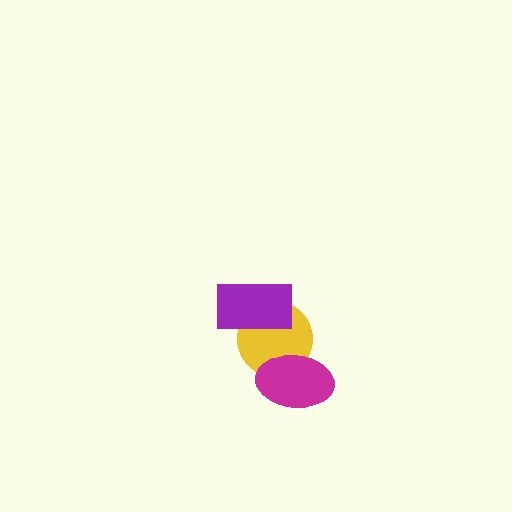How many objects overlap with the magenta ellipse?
1 object overlaps with the magenta ellipse.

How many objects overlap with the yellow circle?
2 objects overlap with the yellow circle.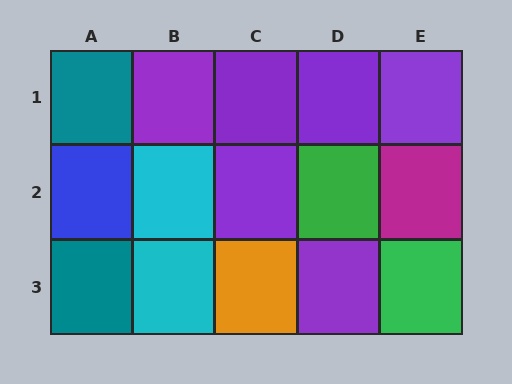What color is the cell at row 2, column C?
Purple.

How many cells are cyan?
2 cells are cyan.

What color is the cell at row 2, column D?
Green.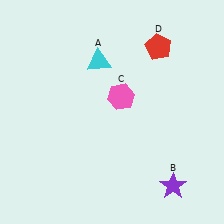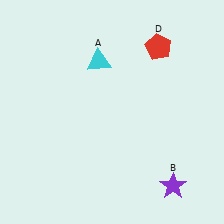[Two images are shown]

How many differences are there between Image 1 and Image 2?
There is 1 difference between the two images.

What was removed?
The pink hexagon (C) was removed in Image 2.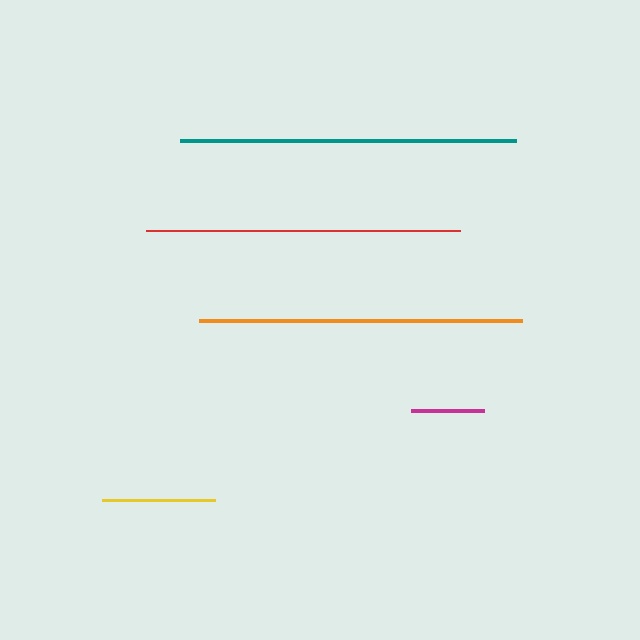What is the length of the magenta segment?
The magenta segment is approximately 73 pixels long.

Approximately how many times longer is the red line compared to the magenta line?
The red line is approximately 4.3 times the length of the magenta line.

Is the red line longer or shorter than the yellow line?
The red line is longer than the yellow line.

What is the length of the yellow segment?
The yellow segment is approximately 113 pixels long.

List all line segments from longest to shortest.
From longest to shortest: teal, orange, red, yellow, magenta.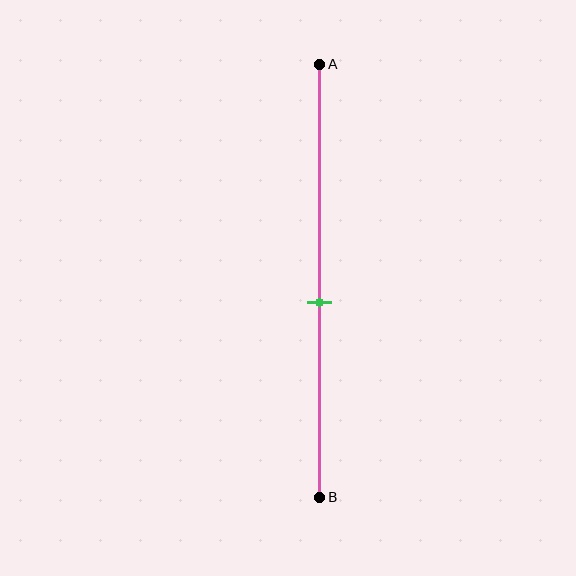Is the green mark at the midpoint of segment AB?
No, the mark is at about 55% from A, not at the 50% midpoint.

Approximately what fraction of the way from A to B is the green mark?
The green mark is approximately 55% of the way from A to B.